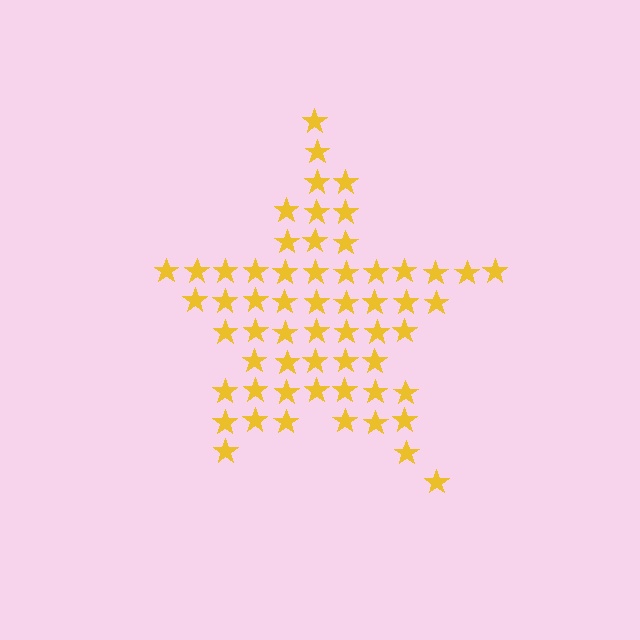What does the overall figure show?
The overall figure shows a star.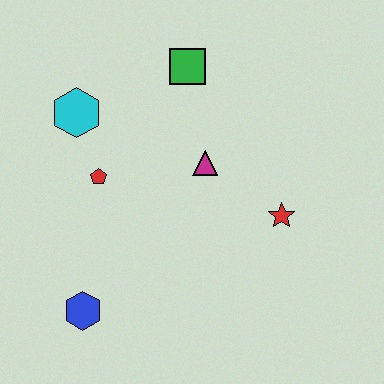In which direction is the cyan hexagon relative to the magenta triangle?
The cyan hexagon is to the left of the magenta triangle.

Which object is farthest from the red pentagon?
The red star is farthest from the red pentagon.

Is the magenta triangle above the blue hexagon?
Yes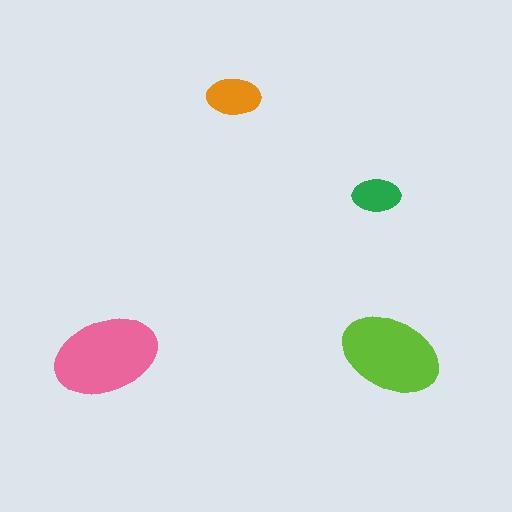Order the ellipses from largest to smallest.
the pink one, the lime one, the orange one, the green one.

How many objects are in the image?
There are 4 objects in the image.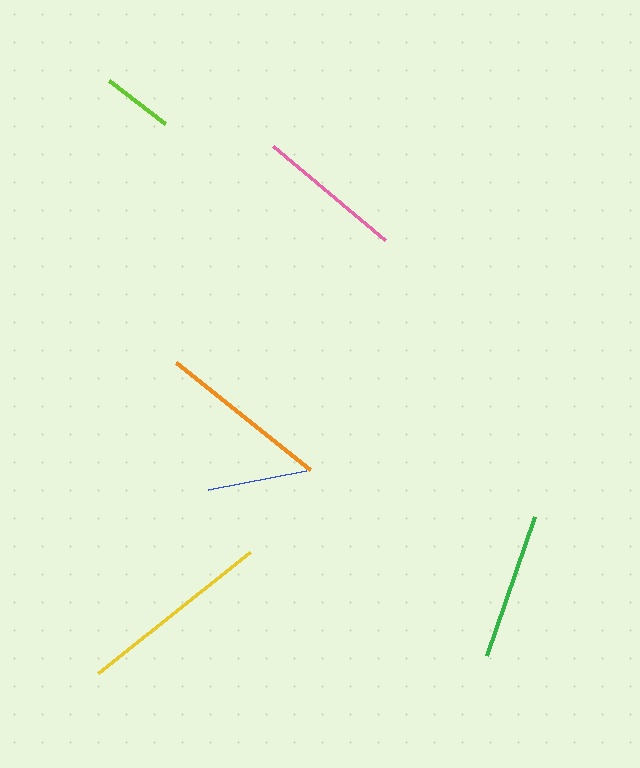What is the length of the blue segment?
The blue segment is approximately 100 pixels long.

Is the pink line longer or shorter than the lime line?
The pink line is longer than the lime line.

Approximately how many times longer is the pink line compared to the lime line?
The pink line is approximately 2.1 times the length of the lime line.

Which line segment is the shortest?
The lime line is the shortest at approximately 71 pixels.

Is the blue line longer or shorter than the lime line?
The blue line is longer than the lime line.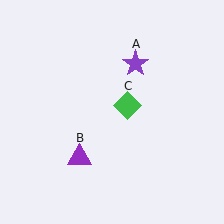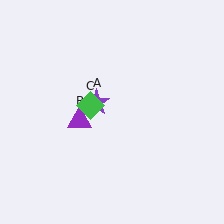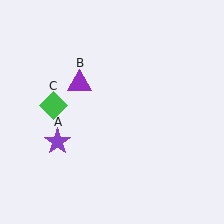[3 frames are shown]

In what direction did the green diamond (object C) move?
The green diamond (object C) moved left.